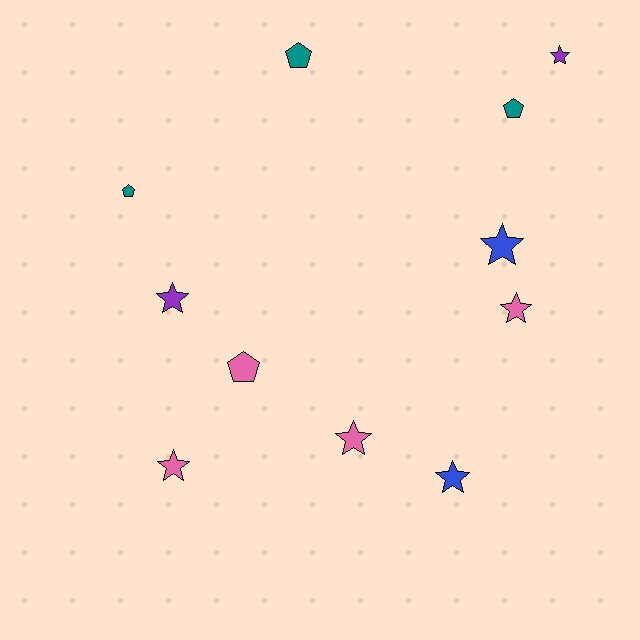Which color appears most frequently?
Pink, with 4 objects.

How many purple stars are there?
There are 2 purple stars.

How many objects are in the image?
There are 11 objects.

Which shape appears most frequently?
Star, with 7 objects.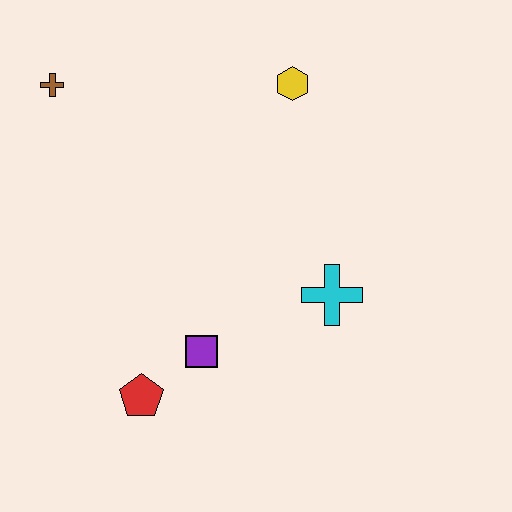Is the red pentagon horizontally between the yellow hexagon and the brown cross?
Yes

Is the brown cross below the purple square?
No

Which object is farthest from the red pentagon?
The yellow hexagon is farthest from the red pentagon.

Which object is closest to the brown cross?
The yellow hexagon is closest to the brown cross.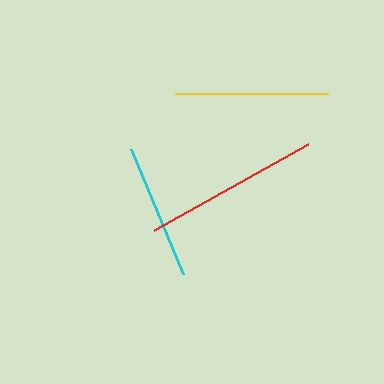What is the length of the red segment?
The red segment is approximately 177 pixels long.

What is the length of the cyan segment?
The cyan segment is approximately 136 pixels long.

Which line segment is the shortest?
The cyan line is the shortest at approximately 136 pixels.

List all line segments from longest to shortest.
From longest to shortest: red, yellow, cyan.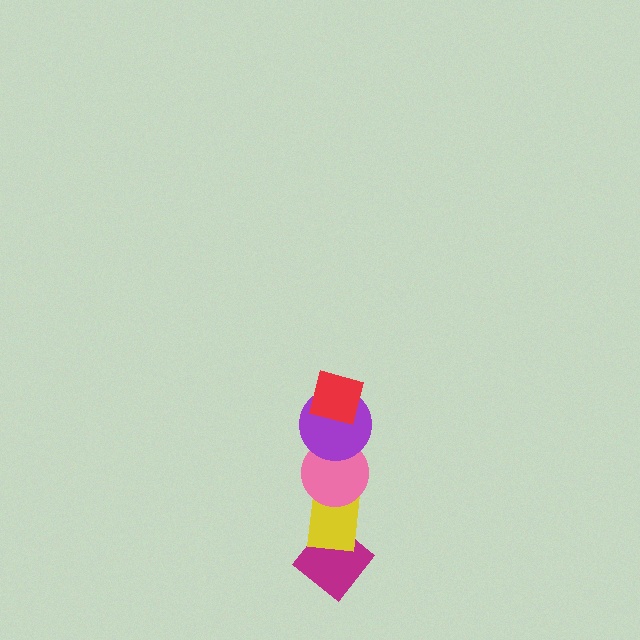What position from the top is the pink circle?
The pink circle is 3rd from the top.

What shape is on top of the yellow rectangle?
The pink circle is on top of the yellow rectangle.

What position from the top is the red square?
The red square is 1st from the top.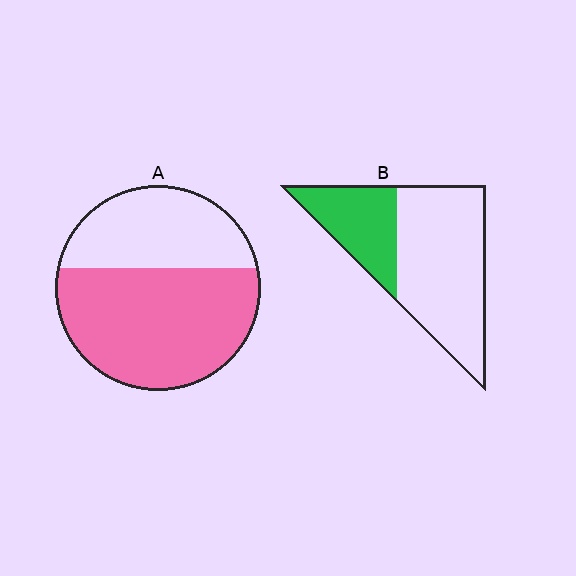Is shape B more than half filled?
No.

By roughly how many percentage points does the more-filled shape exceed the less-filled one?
By roughly 30 percentage points (A over B).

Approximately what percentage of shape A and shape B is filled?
A is approximately 60% and B is approximately 30%.